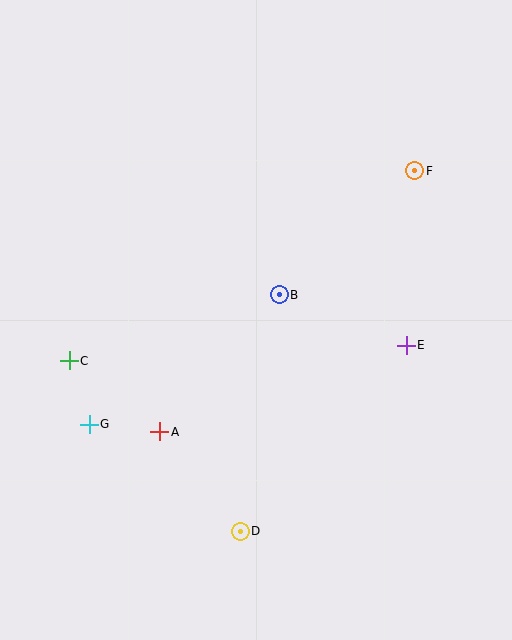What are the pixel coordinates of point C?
Point C is at (69, 361).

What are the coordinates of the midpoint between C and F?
The midpoint between C and F is at (242, 266).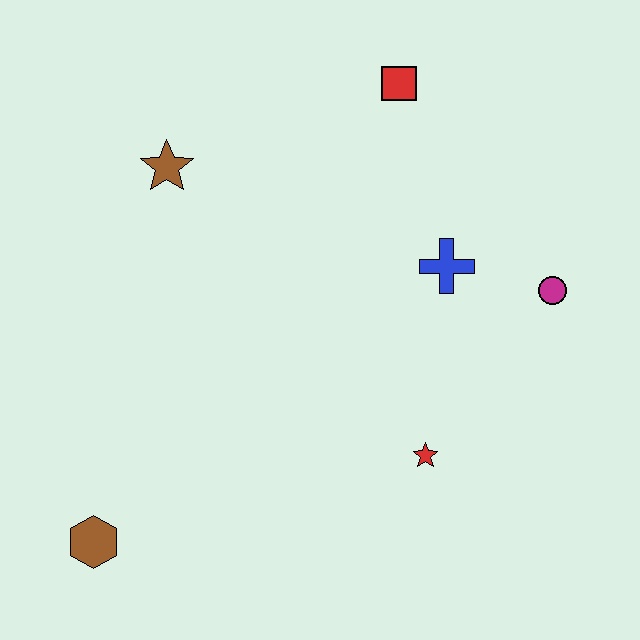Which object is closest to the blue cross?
The magenta circle is closest to the blue cross.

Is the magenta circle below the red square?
Yes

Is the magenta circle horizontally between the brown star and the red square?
No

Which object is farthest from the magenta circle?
The brown hexagon is farthest from the magenta circle.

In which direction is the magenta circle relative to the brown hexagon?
The magenta circle is to the right of the brown hexagon.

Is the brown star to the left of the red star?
Yes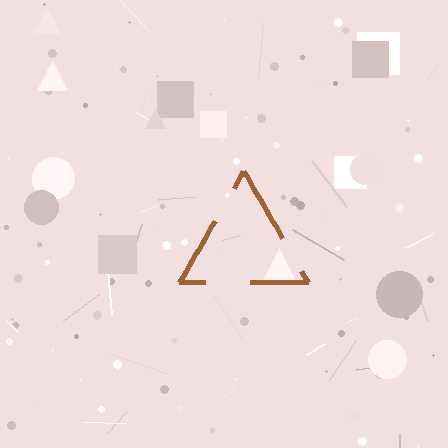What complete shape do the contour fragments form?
The contour fragments form a triangle.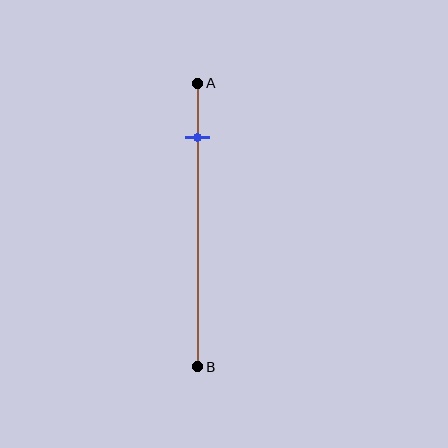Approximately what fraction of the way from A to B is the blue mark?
The blue mark is approximately 20% of the way from A to B.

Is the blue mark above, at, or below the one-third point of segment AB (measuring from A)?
The blue mark is above the one-third point of segment AB.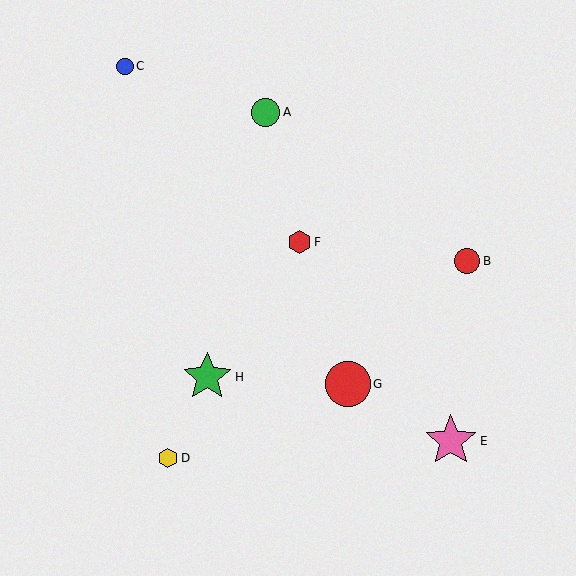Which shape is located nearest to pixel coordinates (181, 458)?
The yellow hexagon (labeled D) at (168, 458) is nearest to that location.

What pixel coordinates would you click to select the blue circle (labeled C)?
Click at (125, 66) to select the blue circle C.